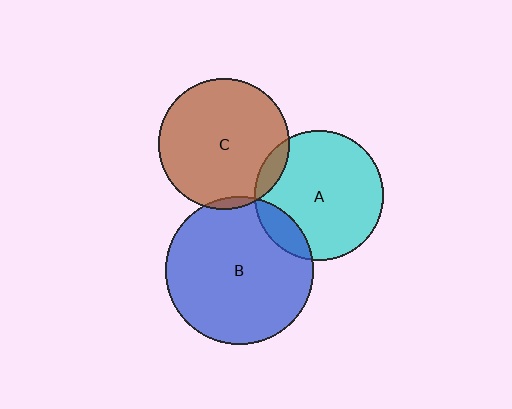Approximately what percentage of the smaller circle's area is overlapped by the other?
Approximately 15%.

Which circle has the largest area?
Circle B (blue).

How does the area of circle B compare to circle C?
Approximately 1.3 times.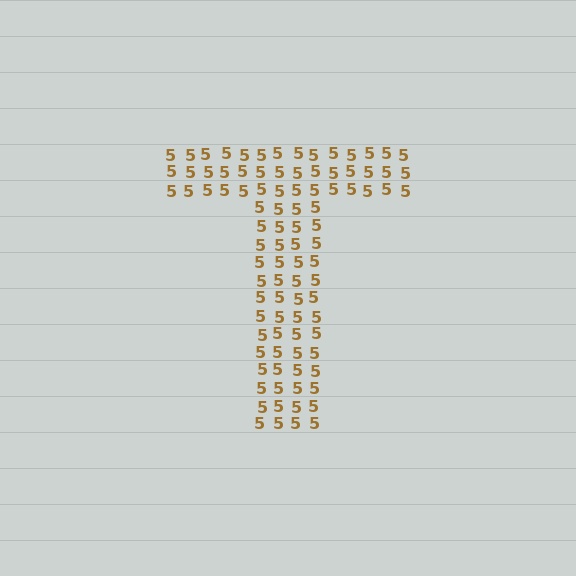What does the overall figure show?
The overall figure shows the letter T.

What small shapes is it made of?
It is made of small digit 5's.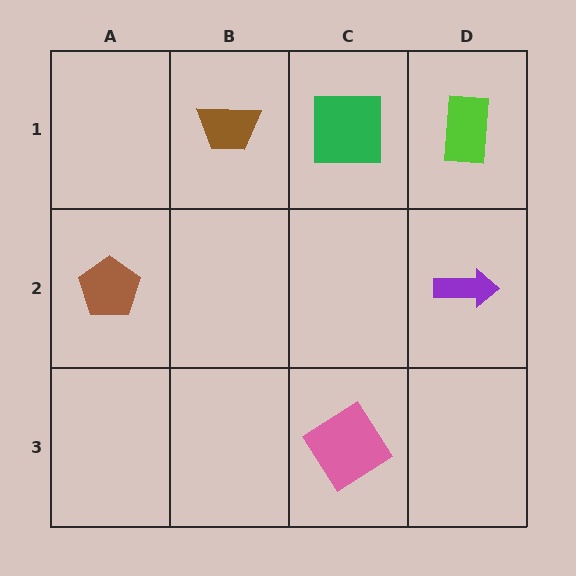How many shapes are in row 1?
3 shapes.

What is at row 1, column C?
A green square.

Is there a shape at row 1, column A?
No, that cell is empty.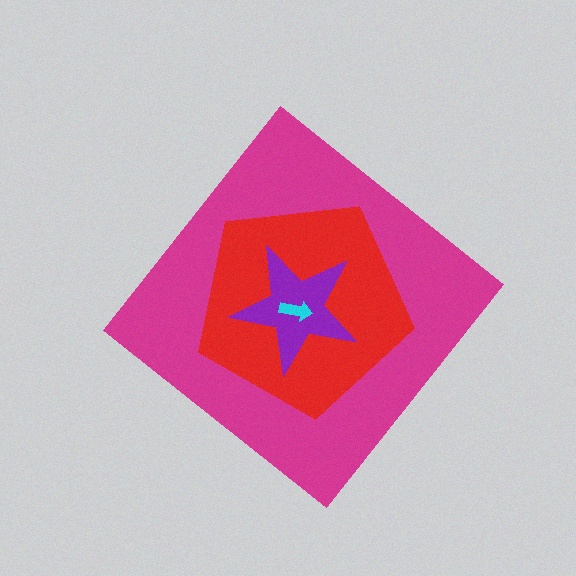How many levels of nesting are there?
4.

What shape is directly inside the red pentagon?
The purple star.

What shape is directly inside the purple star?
The cyan arrow.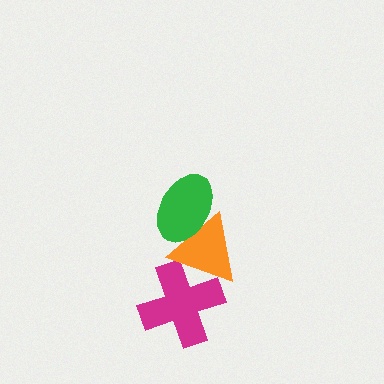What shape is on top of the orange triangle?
The green ellipse is on top of the orange triangle.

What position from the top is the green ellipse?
The green ellipse is 1st from the top.